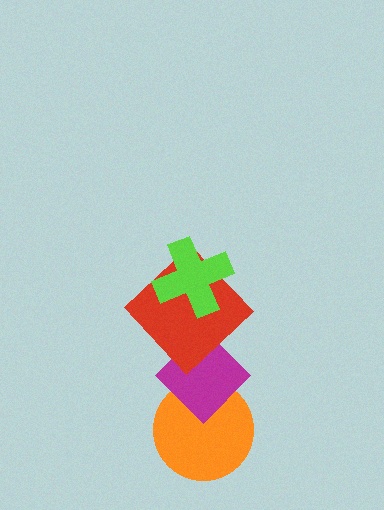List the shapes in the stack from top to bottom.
From top to bottom: the lime cross, the red diamond, the magenta diamond, the orange circle.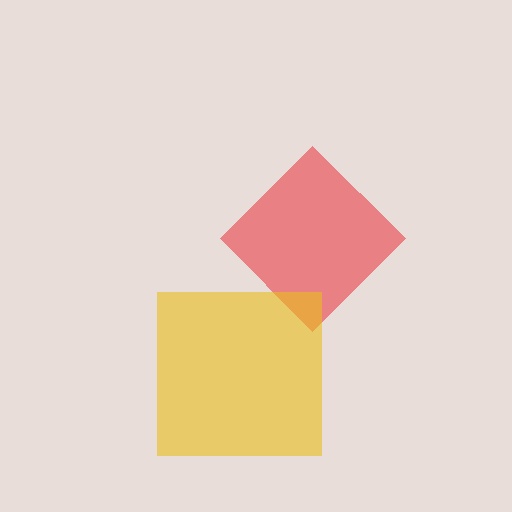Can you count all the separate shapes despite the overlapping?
Yes, there are 2 separate shapes.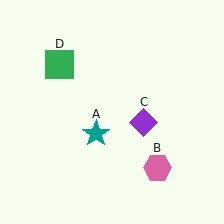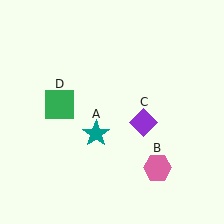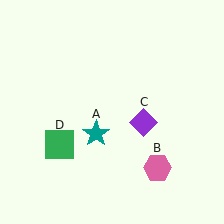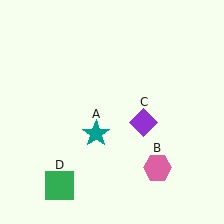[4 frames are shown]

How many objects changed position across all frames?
1 object changed position: green square (object D).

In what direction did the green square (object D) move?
The green square (object D) moved down.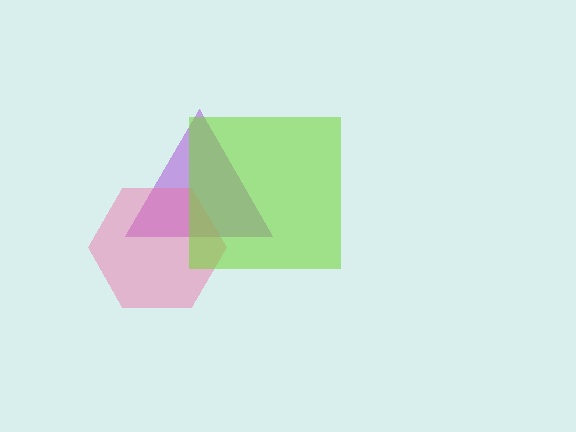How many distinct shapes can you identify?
There are 3 distinct shapes: a purple triangle, a pink hexagon, a lime square.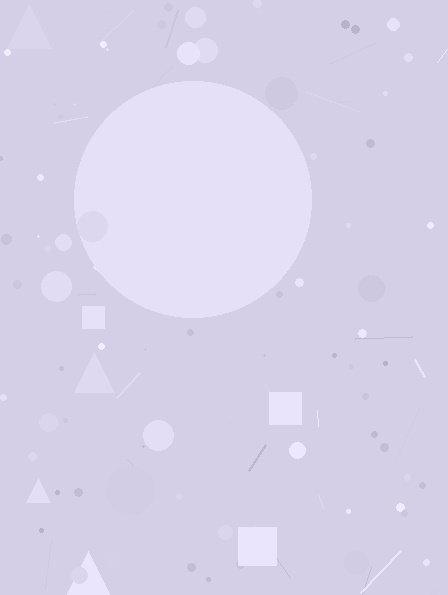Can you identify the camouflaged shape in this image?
The camouflaged shape is a circle.